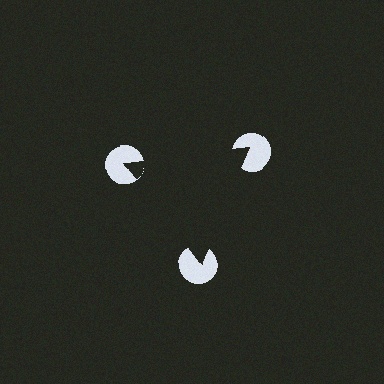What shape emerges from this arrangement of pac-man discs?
An illusory triangle — its edges are inferred from the aligned wedge cuts in the pac-man discs, not physically drawn.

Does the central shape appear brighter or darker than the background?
It typically appears slightly darker than the background, even though no actual brightness change is drawn.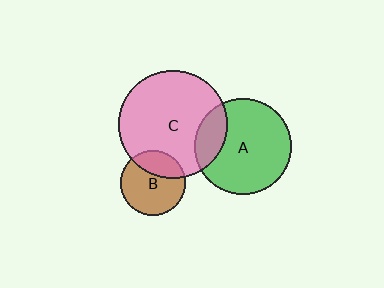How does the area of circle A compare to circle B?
Approximately 2.2 times.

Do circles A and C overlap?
Yes.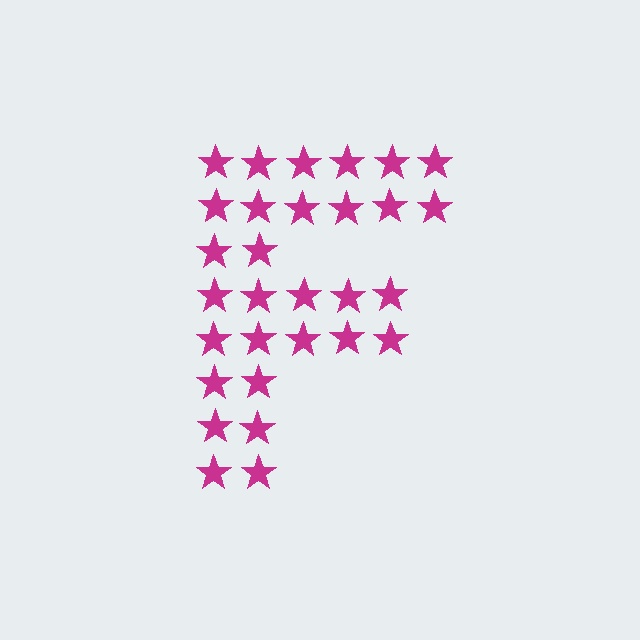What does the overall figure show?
The overall figure shows the letter F.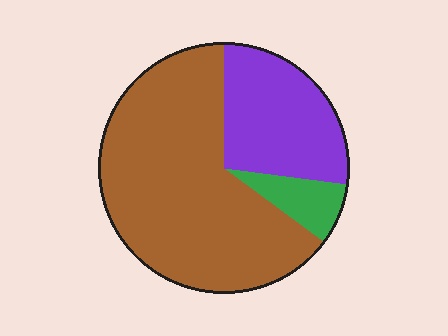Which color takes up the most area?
Brown, at roughly 65%.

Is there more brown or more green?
Brown.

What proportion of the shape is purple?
Purple takes up between a quarter and a half of the shape.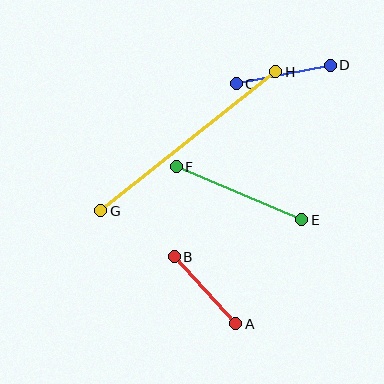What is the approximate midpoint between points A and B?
The midpoint is at approximately (205, 290) pixels.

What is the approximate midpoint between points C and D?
The midpoint is at approximately (283, 74) pixels.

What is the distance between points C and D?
The distance is approximately 96 pixels.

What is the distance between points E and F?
The distance is approximately 136 pixels.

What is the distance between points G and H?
The distance is approximately 224 pixels.